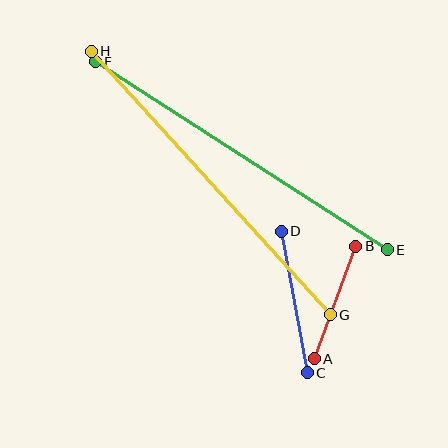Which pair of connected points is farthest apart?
Points G and H are farthest apart.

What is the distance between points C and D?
The distance is approximately 144 pixels.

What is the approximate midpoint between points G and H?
The midpoint is at approximately (211, 183) pixels.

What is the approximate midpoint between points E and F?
The midpoint is at approximately (241, 156) pixels.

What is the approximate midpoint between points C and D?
The midpoint is at approximately (294, 302) pixels.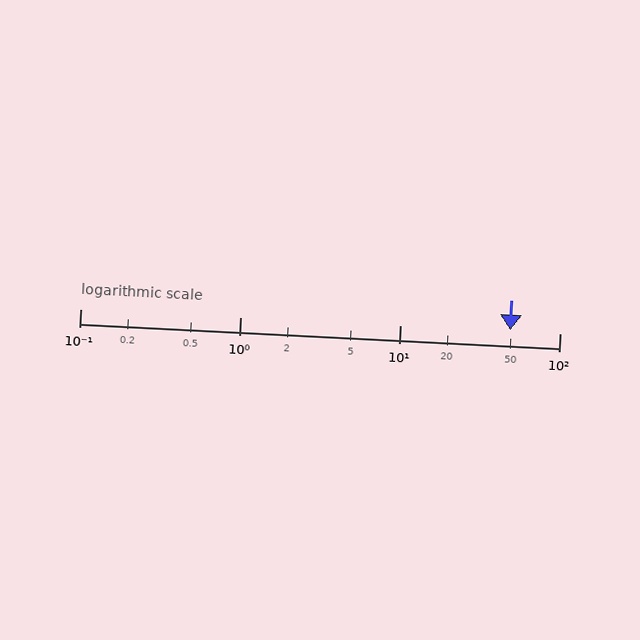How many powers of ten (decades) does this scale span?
The scale spans 3 decades, from 0.1 to 100.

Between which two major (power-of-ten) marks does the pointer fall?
The pointer is between 10 and 100.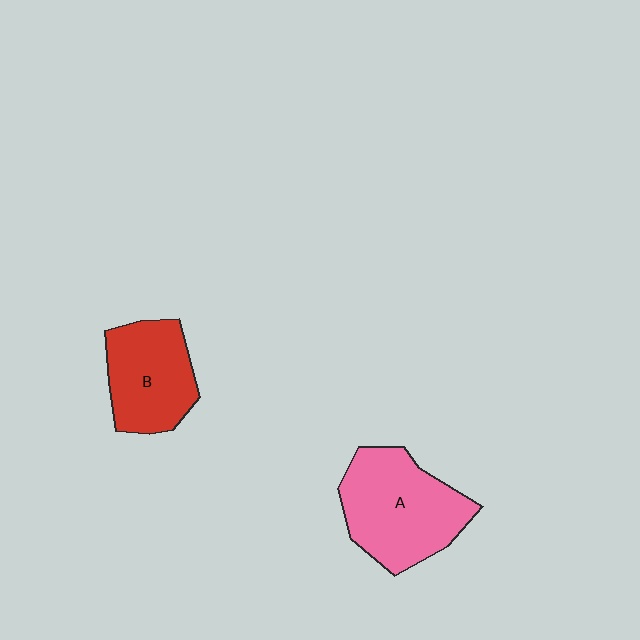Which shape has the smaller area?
Shape B (red).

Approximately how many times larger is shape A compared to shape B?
Approximately 1.3 times.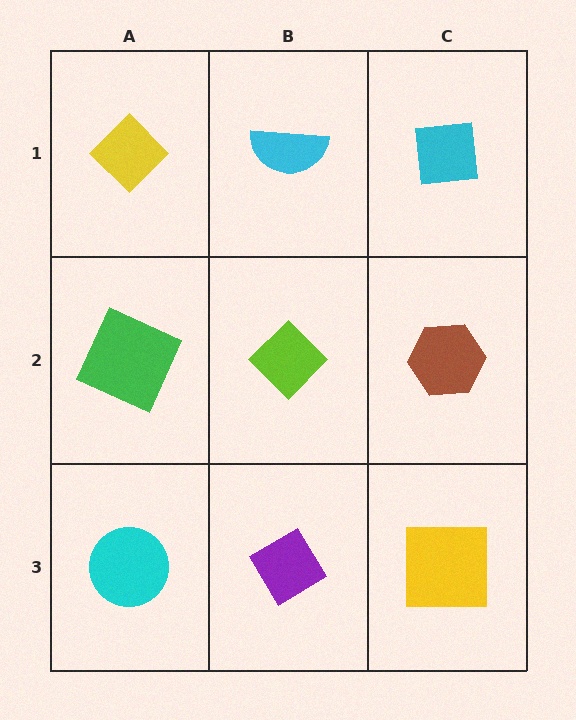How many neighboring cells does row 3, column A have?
2.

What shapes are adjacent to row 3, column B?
A lime diamond (row 2, column B), a cyan circle (row 3, column A), a yellow square (row 3, column C).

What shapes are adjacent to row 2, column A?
A yellow diamond (row 1, column A), a cyan circle (row 3, column A), a lime diamond (row 2, column B).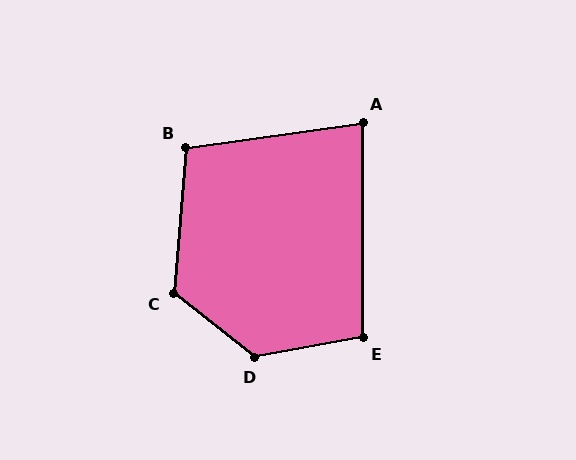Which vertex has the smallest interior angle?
A, at approximately 82 degrees.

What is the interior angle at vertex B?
Approximately 103 degrees (obtuse).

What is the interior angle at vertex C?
Approximately 123 degrees (obtuse).